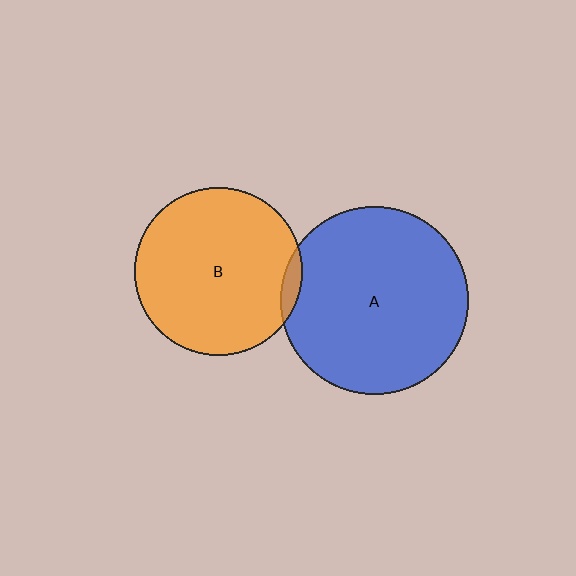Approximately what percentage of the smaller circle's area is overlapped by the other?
Approximately 5%.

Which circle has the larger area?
Circle A (blue).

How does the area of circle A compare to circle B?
Approximately 1.2 times.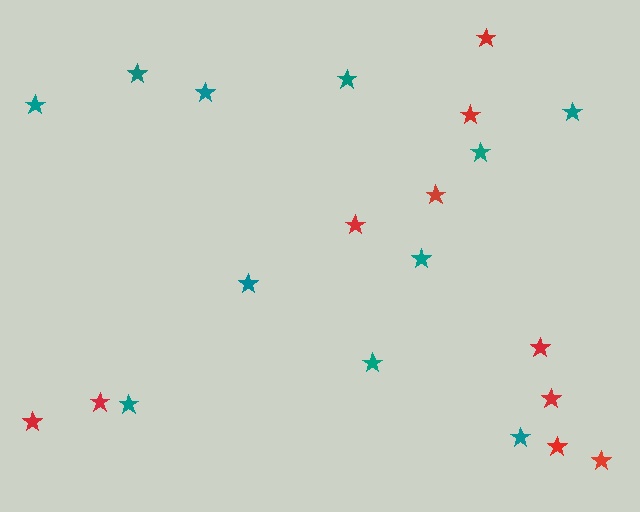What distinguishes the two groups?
There are 2 groups: one group of red stars (10) and one group of teal stars (11).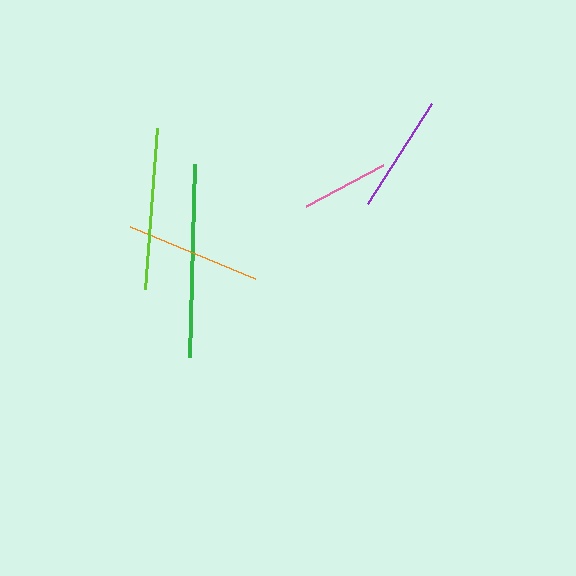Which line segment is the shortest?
The pink line is the shortest at approximately 87 pixels.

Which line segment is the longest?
The green line is the longest at approximately 193 pixels.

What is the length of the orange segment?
The orange segment is approximately 135 pixels long.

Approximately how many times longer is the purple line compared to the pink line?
The purple line is approximately 1.4 times the length of the pink line.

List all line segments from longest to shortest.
From longest to shortest: green, lime, orange, purple, pink.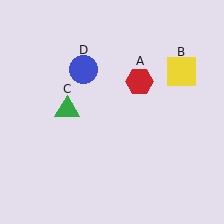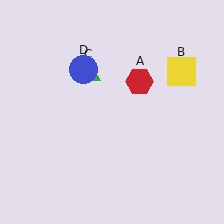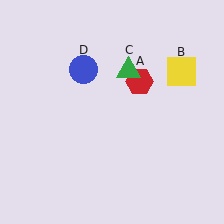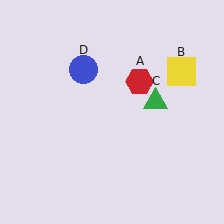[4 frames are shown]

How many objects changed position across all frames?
1 object changed position: green triangle (object C).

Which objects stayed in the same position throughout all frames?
Red hexagon (object A) and yellow square (object B) and blue circle (object D) remained stationary.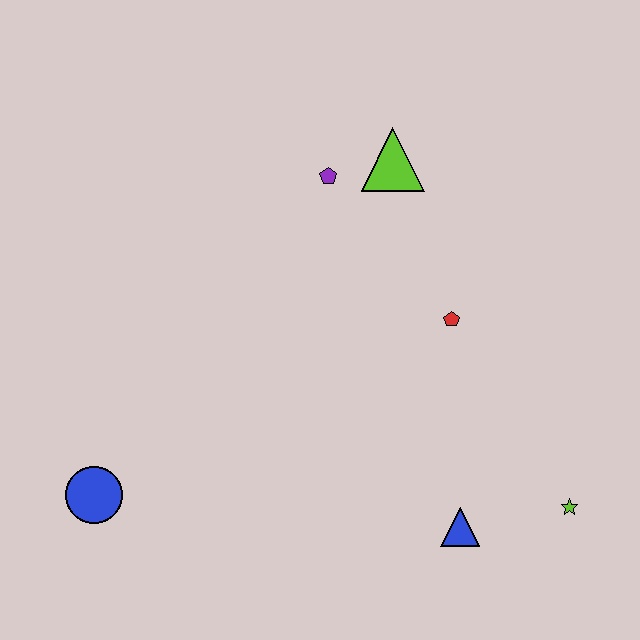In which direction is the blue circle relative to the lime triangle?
The blue circle is below the lime triangle.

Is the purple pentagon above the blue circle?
Yes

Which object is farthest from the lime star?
The blue circle is farthest from the lime star.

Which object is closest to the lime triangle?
The purple pentagon is closest to the lime triangle.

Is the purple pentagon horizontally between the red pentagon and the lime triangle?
No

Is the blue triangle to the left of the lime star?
Yes